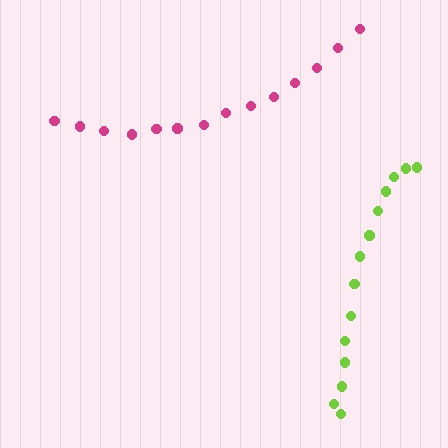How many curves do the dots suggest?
There are 2 distinct paths.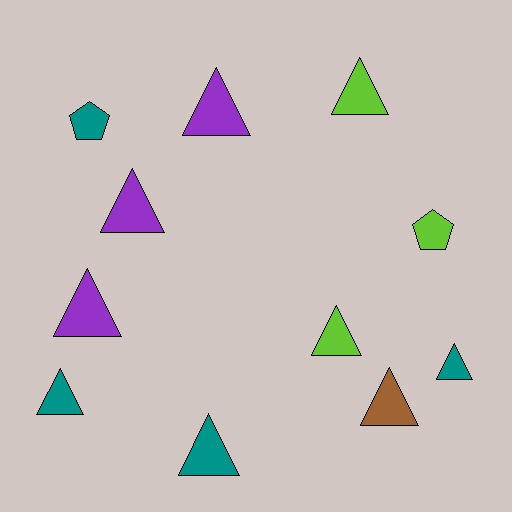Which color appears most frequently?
Teal, with 4 objects.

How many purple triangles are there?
There are 3 purple triangles.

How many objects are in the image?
There are 11 objects.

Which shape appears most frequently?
Triangle, with 9 objects.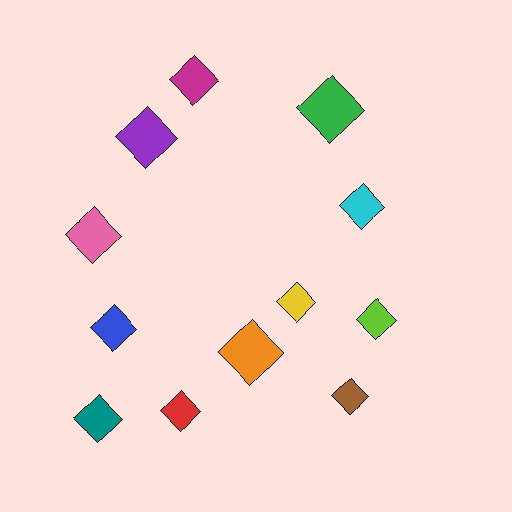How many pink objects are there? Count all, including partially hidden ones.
There is 1 pink object.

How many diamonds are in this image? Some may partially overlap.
There are 12 diamonds.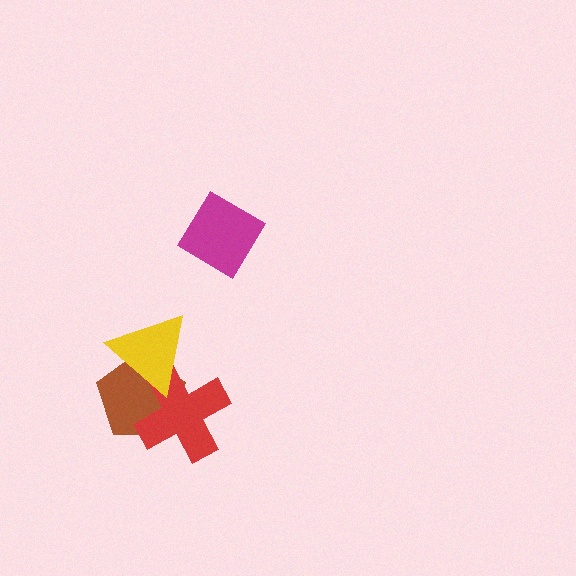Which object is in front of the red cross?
The yellow triangle is in front of the red cross.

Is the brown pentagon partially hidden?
Yes, it is partially covered by another shape.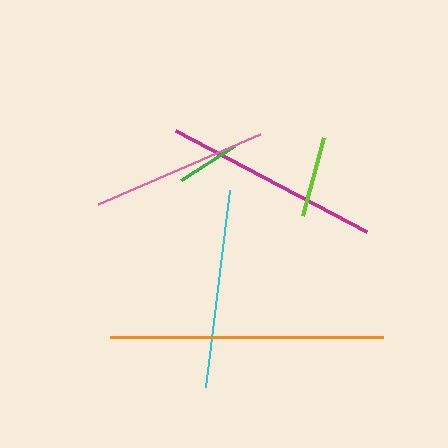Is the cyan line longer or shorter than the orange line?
The orange line is longer than the cyan line.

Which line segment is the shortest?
The green line is the shortest at approximately 63 pixels.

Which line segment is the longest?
The orange line is the longest at approximately 273 pixels.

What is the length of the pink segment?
The pink segment is approximately 177 pixels long.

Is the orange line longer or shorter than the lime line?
The orange line is longer than the lime line.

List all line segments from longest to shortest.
From longest to shortest: orange, magenta, cyan, pink, lime, green.